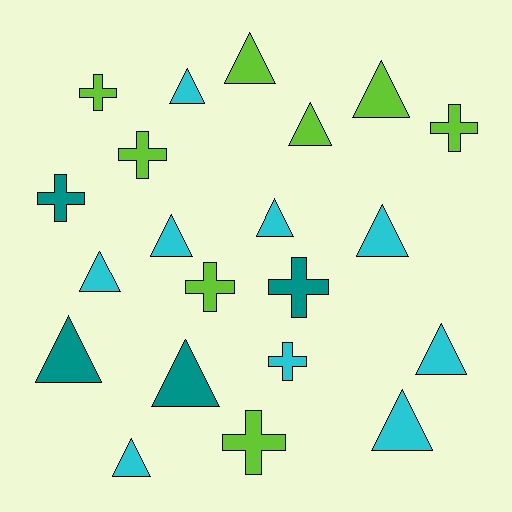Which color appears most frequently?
Cyan, with 9 objects.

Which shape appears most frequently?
Triangle, with 13 objects.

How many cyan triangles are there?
There are 8 cyan triangles.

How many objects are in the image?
There are 21 objects.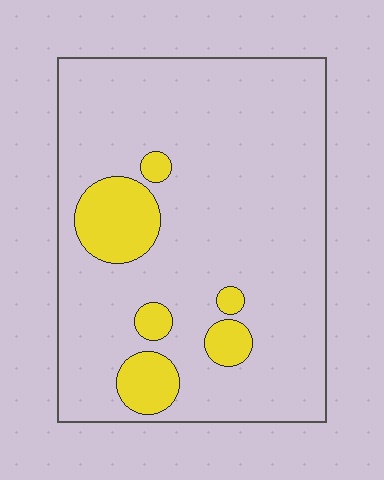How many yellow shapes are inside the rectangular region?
6.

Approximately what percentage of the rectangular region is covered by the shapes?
Approximately 15%.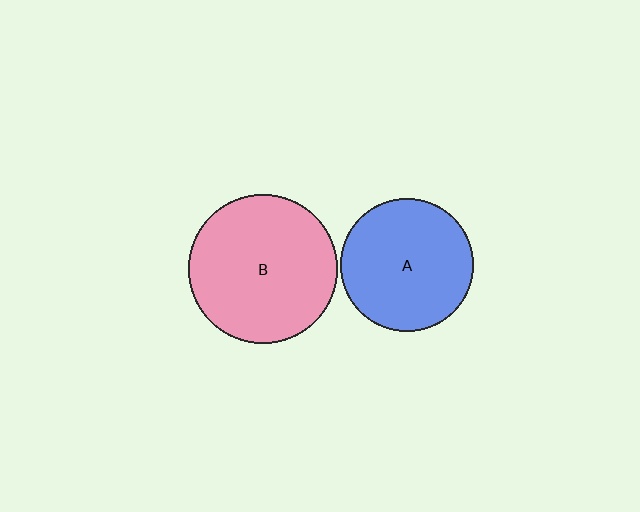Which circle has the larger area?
Circle B (pink).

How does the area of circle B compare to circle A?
Approximately 1.2 times.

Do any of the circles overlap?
No, none of the circles overlap.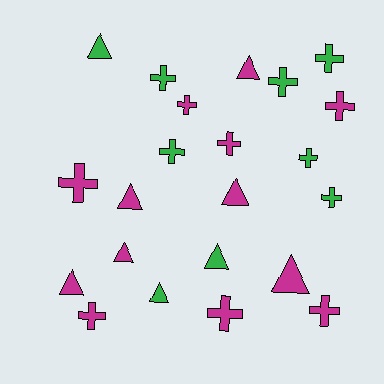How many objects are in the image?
There are 22 objects.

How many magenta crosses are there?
There are 7 magenta crosses.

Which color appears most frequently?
Magenta, with 13 objects.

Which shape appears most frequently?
Cross, with 13 objects.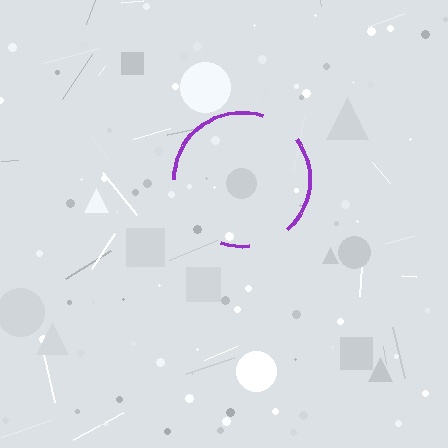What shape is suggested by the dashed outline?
The dashed outline suggests a circle.